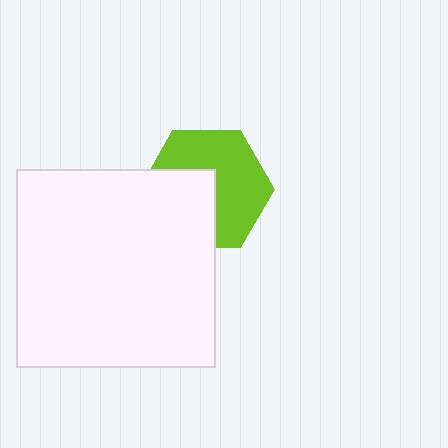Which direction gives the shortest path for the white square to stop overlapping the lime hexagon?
Moving toward the lower-left gives the shortest separation.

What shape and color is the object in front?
The object in front is a white square.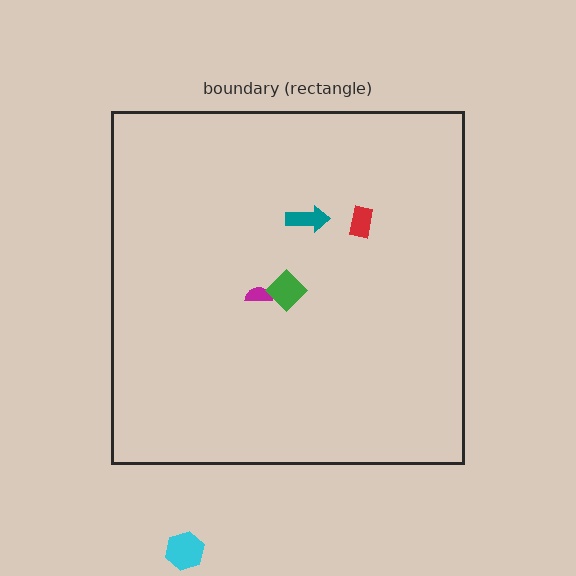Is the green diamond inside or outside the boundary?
Inside.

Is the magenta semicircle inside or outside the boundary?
Inside.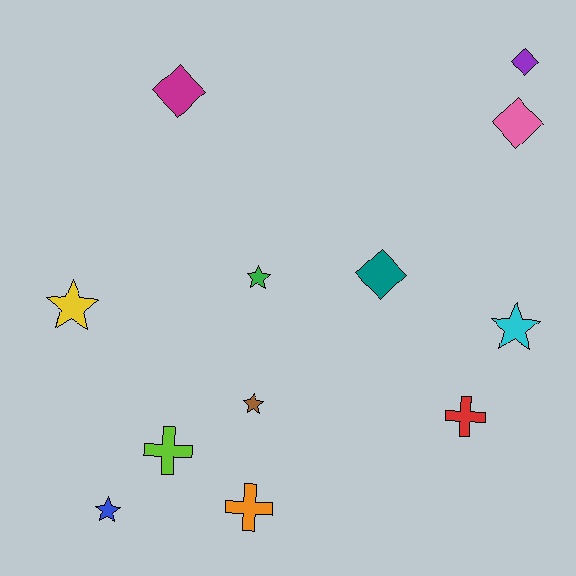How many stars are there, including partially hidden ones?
There are 5 stars.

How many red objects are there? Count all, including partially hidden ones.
There is 1 red object.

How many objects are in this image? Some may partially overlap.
There are 12 objects.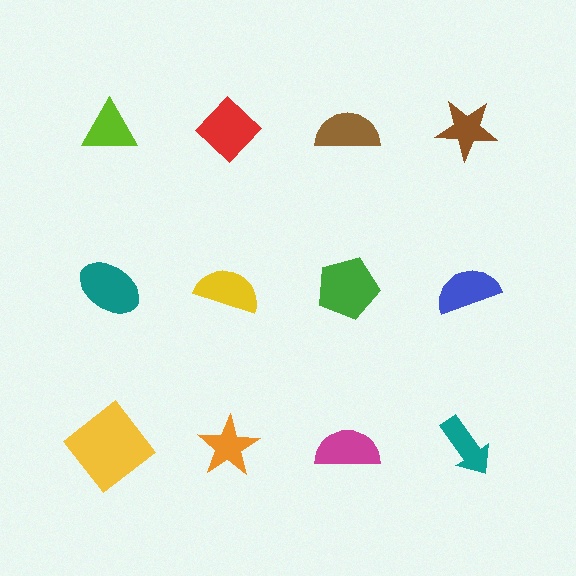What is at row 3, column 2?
An orange star.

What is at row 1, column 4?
A brown star.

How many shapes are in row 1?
4 shapes.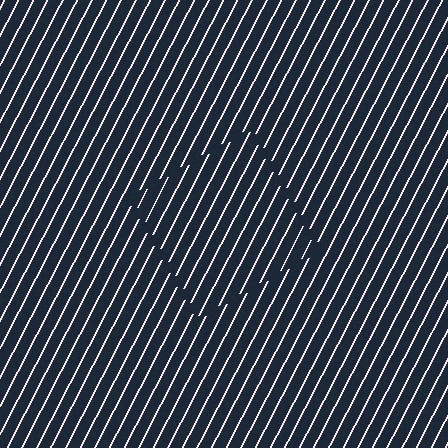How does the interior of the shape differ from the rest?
The interior of the shape contains the same grating, shifted by half a period — the contour is defined by the phase discontinuity where line-ends from the inner and outer gratings abut.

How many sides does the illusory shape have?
4 sides — the line-ends trace a square.